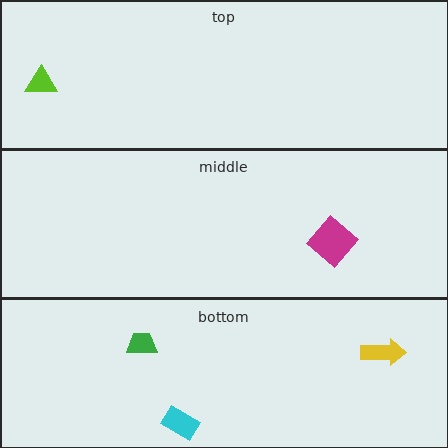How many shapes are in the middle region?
1.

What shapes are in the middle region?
The magenta diamond.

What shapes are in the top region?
The lime triangle.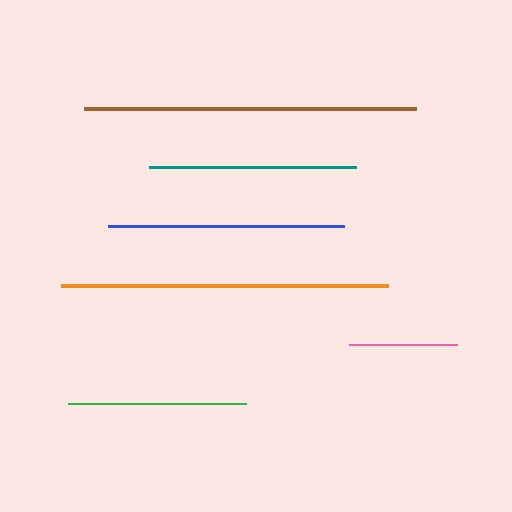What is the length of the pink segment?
The pink segment is approximately 108 pixels long.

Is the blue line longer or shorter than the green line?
The blue line is longer than the green line.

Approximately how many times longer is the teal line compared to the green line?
The teal line is approximately 1.2 times the length of the green line.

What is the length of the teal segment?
The teal segment is approximately 207 pixels long.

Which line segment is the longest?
The brown line is the longest at approximately 332 pixels.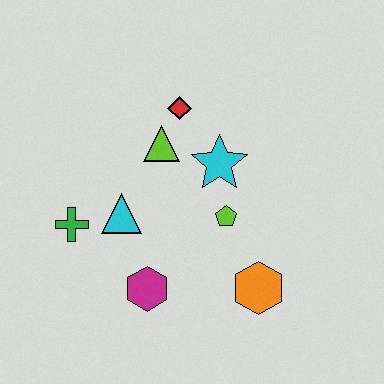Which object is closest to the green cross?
The cyan triangle is closest to the green cross.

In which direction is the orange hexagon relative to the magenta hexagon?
The orange hexagon is to the right of the magenta hexagon.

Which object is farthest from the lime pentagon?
The green cross is farthest from the lime pentagon.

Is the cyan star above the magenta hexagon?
Yes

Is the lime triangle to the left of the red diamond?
Yes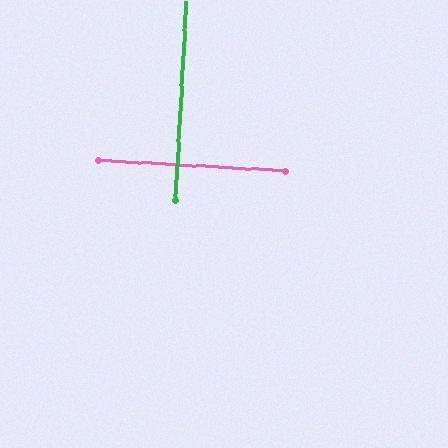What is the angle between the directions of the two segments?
Approximately 90 degrees.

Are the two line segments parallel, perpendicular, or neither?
Perpendicular — they meet at approximately 90°.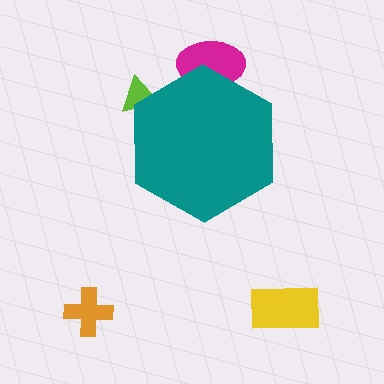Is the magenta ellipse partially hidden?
Yes, the magenta ellipse is partially hidden behind the teal hexagon.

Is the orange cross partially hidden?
No, the orange cross is fully visible.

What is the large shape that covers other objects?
A teal hexagon.